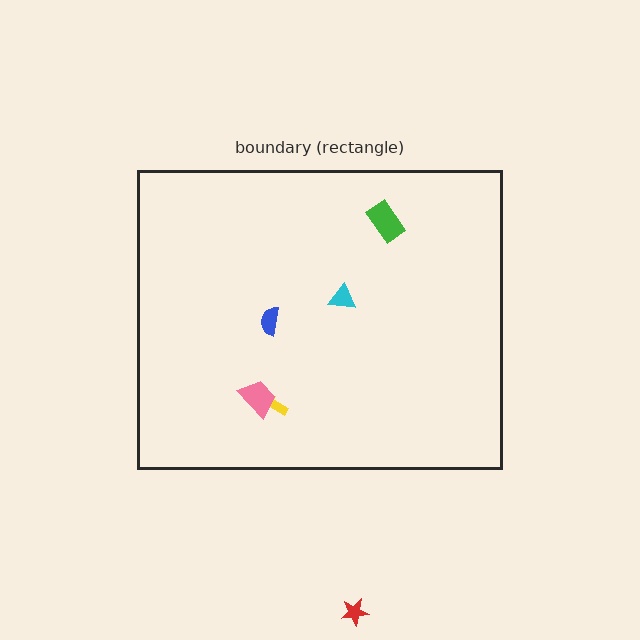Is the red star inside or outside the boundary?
Outside.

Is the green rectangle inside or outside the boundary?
Inside.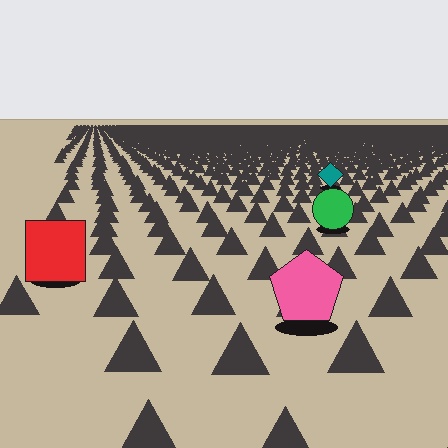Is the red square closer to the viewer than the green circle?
Yes. The red square is closer — you can tell from the texture gradient: the ground texture is coarser near it.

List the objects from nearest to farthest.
From nearest to farthest: the pink pentagon, the red square, the green circle, the teal diamond.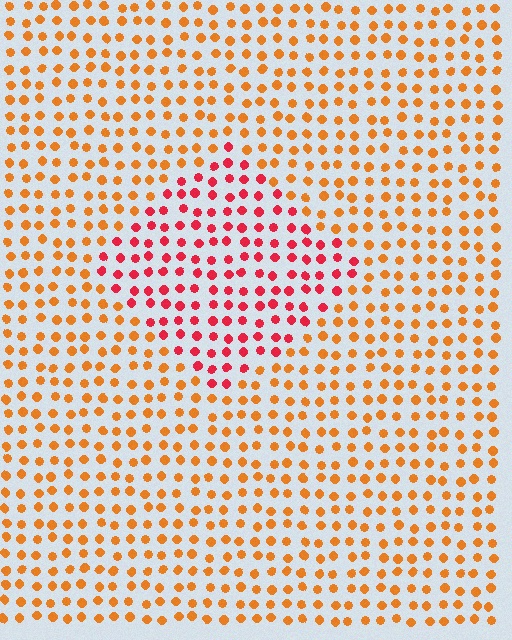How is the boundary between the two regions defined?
The boundary is defined purely by a slight shift in hue (about 38 degrees). Spacing, size, and orientation are identical on both sides.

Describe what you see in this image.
The image is filled with small orange elements in a uniform arrangement. A diamond-shaped region is visible where the elements are tinted to a slightly different hue, forming a subtle color boundary.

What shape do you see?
I see a diamond.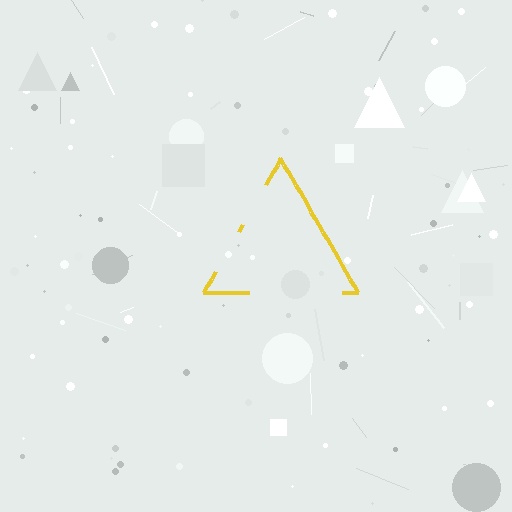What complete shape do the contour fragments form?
The contour fragments form a triangle.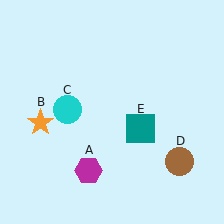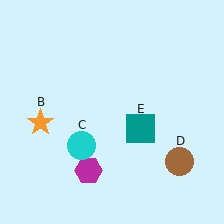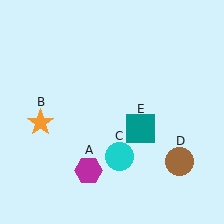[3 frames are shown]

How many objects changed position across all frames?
1 object changed position: cyan circle (object C).